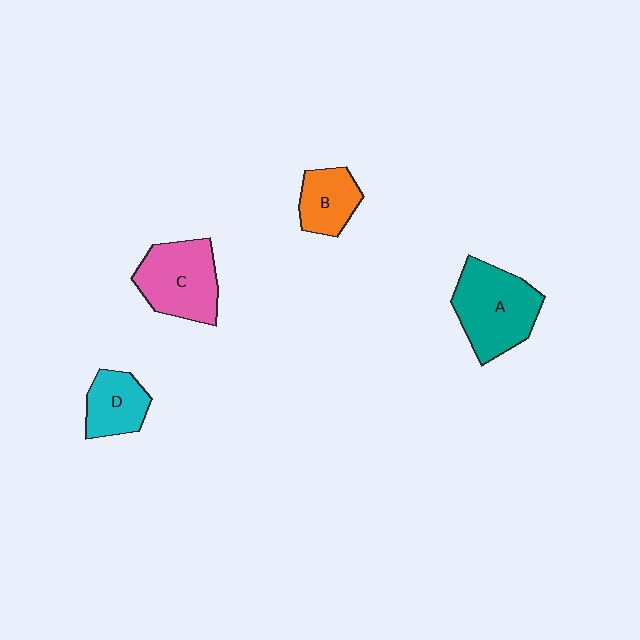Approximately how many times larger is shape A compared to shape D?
Approximately 1.8 times.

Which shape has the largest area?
Shape A (teal).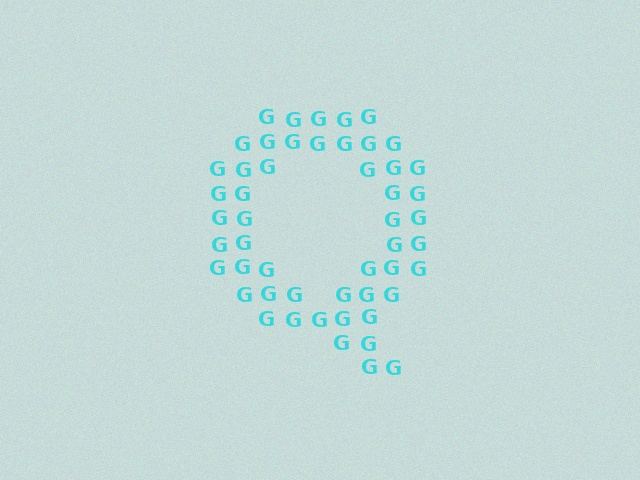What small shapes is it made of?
It is made of small letter G's.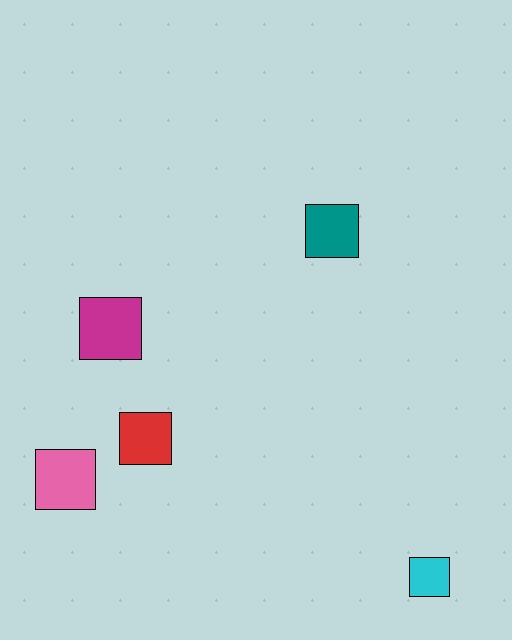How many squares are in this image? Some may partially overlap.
There are 5 squares.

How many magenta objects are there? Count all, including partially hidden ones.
There is 1 magenta object.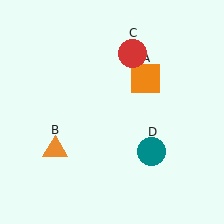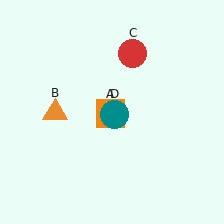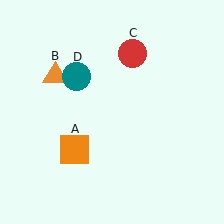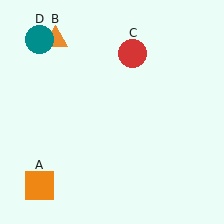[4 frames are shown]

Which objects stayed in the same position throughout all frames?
Red circle (object C) remained stationary.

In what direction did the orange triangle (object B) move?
The orange triangle (object B) moved up.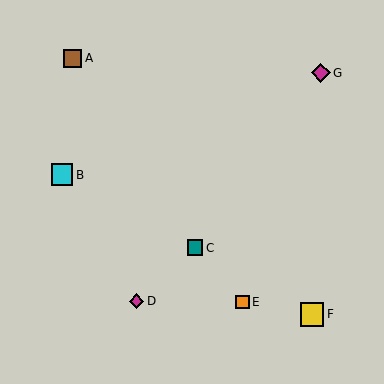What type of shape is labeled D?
Shape D is a magenta diamond.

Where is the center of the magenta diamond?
The center of the magenta diamond is at (137, 301).